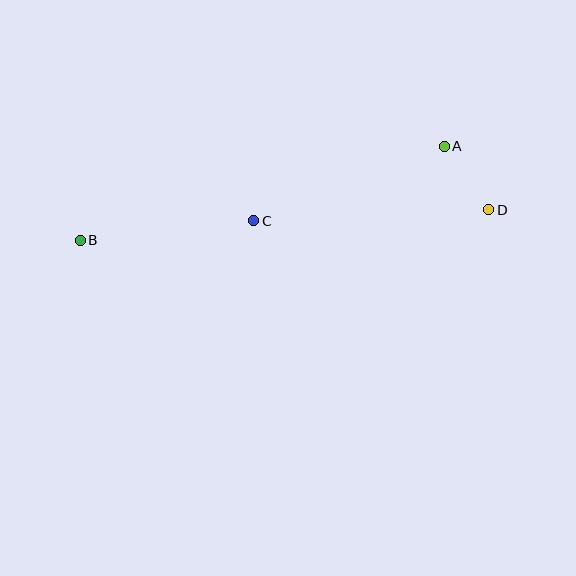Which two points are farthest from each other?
Points B and D are farthest from each other.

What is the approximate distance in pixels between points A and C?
The distance between A and C is approximately 204 pixels.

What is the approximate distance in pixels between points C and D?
The distance between C and D is approximately 235 pixels.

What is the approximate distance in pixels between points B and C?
The distance between B and C is approximately 174 pixels.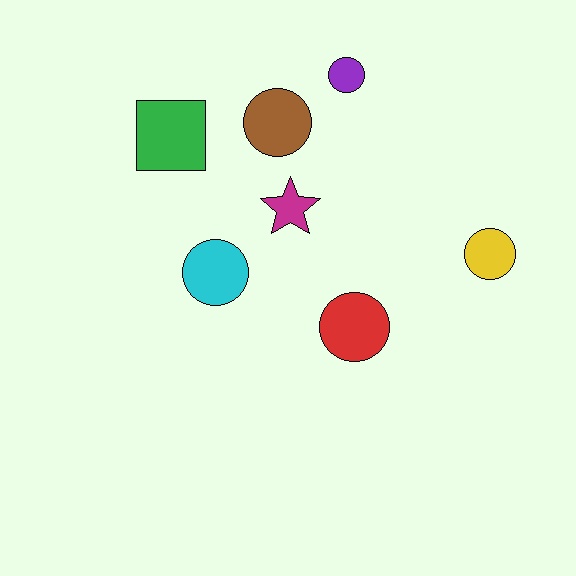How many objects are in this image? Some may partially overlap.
There are 7 objects.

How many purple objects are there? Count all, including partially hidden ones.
There is 1 purple object.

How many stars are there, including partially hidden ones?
There is 1 star.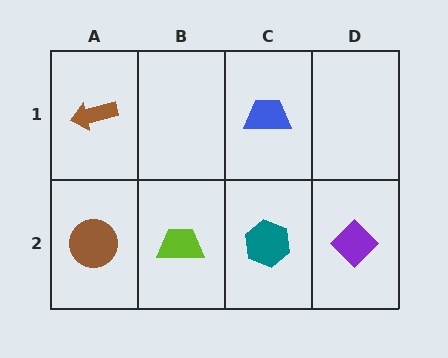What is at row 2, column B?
A lime trapezoid.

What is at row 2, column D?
A purple diamond.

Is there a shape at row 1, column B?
No, that cell is empty.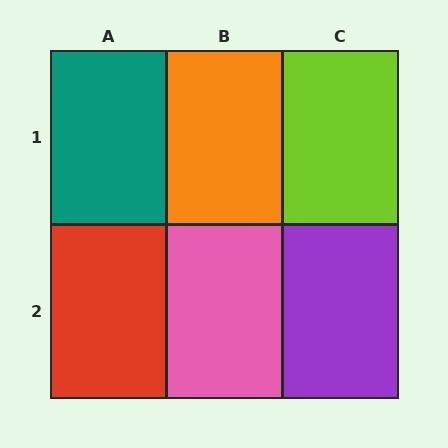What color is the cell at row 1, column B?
Orange.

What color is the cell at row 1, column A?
Teal.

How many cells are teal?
1 cell is teal.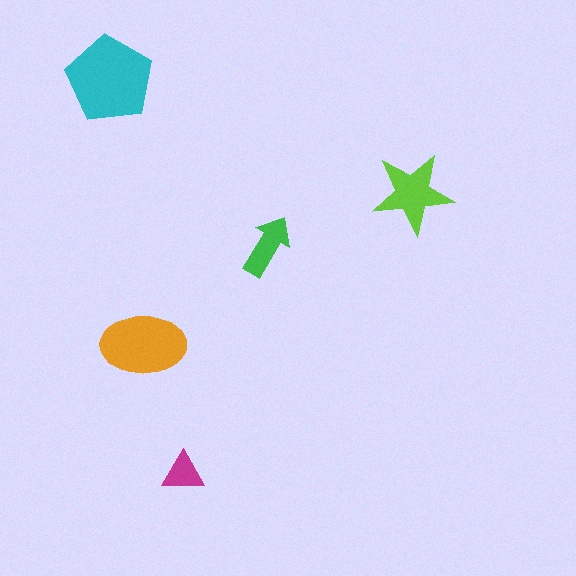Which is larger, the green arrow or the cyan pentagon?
The cyan pentagon.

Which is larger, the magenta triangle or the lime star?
The lime star.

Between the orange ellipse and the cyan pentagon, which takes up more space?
The cyan pentagon.